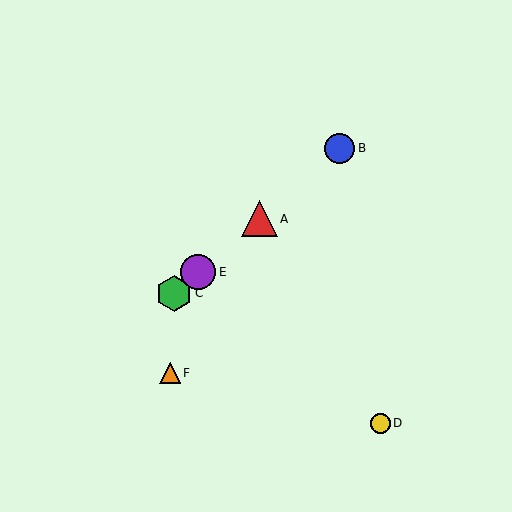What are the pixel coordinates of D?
Object D is at (380, 423).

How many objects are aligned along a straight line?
4 objects (A, B, C, E) are aligned along a straight line.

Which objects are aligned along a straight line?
Objects A, B, C, E are aligned along a straight line.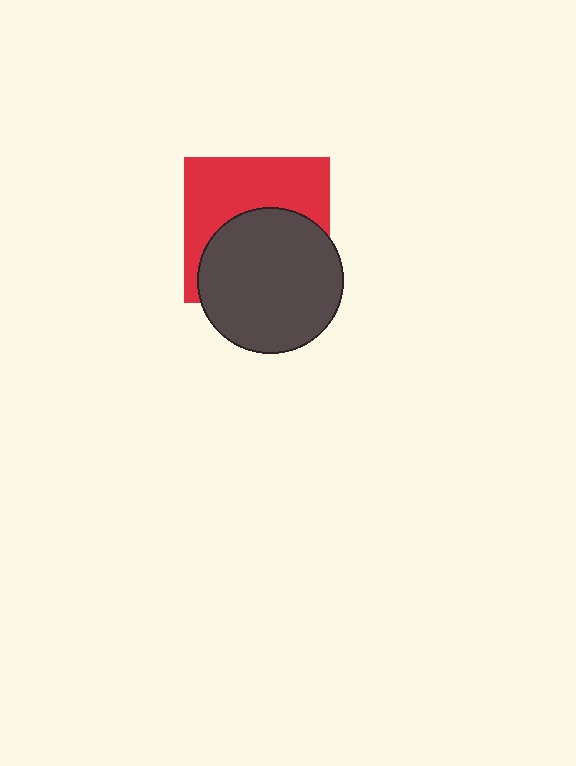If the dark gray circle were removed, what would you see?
You would see the complete red square.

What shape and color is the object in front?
The object in front is a dark gray circle.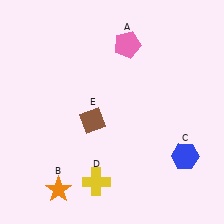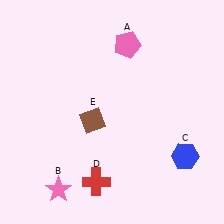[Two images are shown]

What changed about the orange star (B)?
In Image 1, B is orange. In Image 2, it changed to pink.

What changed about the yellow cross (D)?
In Image 1, D is yellow. In Image 2, it changed to red.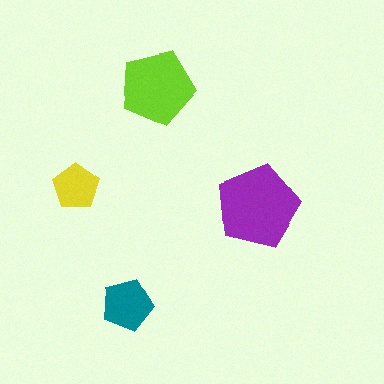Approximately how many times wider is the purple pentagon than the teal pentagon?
About 1.5 times wider.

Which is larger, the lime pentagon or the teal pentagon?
The lime one.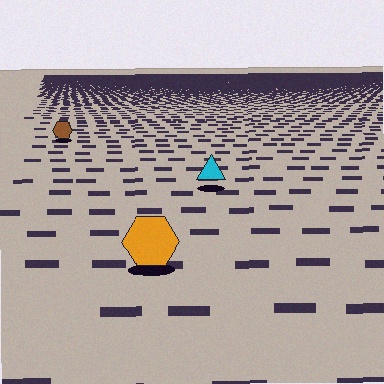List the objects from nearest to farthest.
From nearest to farthest: the orange hexagon, the cyan triangle, the brown hexagon.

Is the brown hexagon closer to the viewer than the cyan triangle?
No. The cyan triangle is closer — you can tell from the texture gradient: the ground texture is coarser near it.